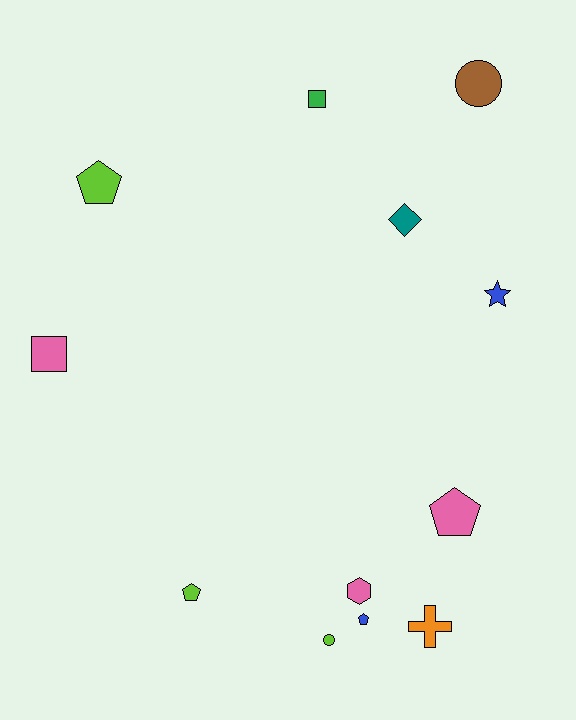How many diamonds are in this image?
There is 1 diamond.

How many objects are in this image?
There are 12 objects.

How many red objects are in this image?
There are no red objects.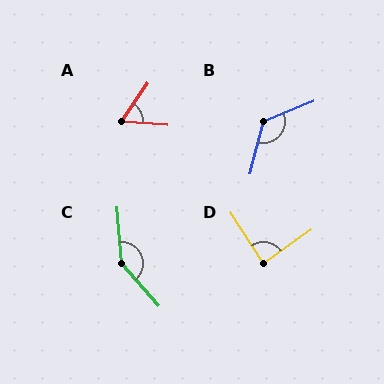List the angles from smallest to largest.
A (59°), D (87°), B (127°), C (144°).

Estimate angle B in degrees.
Approximately 127 degrees.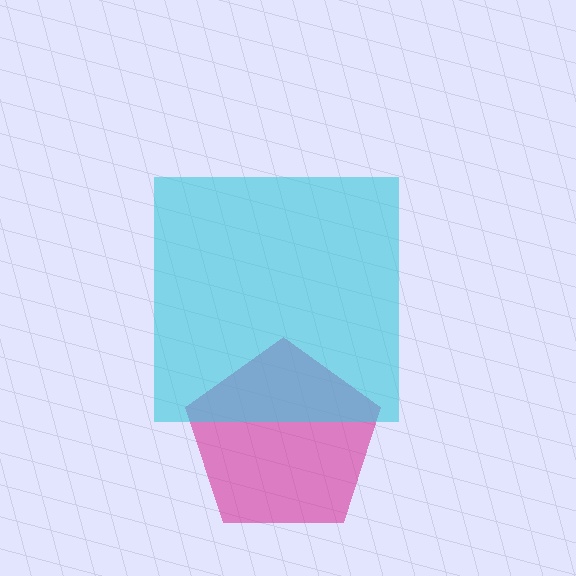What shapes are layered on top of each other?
The layered shapes are: a magenta pentagon, a cyan square.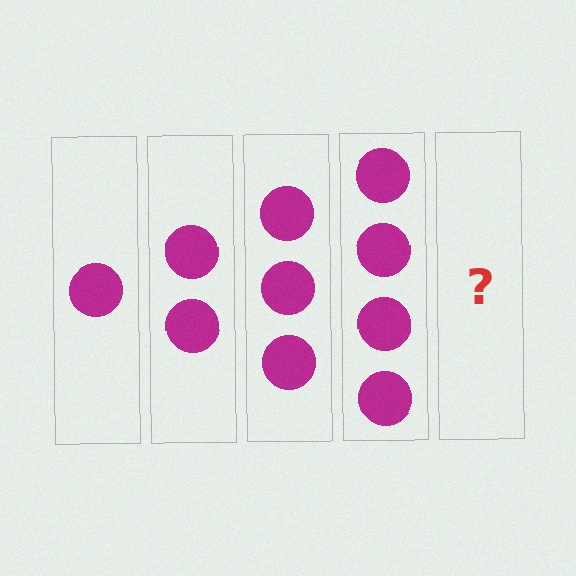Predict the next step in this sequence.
The next step is 5 circles.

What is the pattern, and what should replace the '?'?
The pattern is that each step adds one more circle. The '?' should be 5 circles.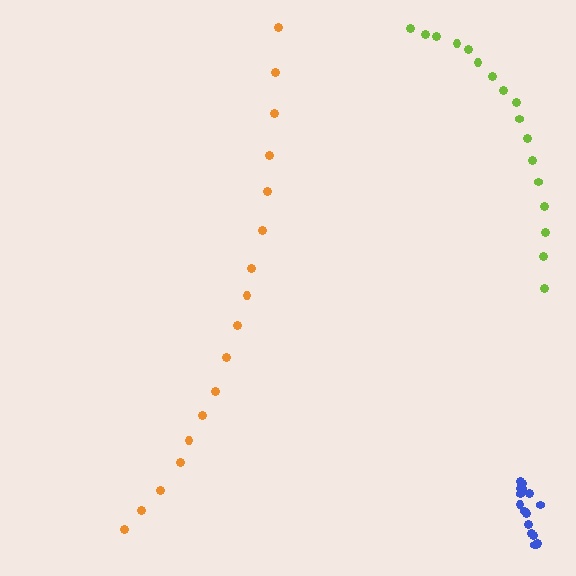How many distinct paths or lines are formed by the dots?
There are 3 distinct paths.